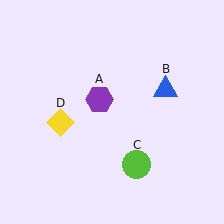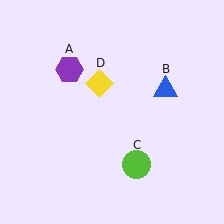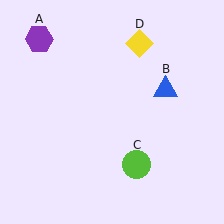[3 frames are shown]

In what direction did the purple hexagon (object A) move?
The purple hexagon (object A) moved up and to the left.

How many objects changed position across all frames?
2 objects changed position: purple hexagon (object A), yellow diamond (object D).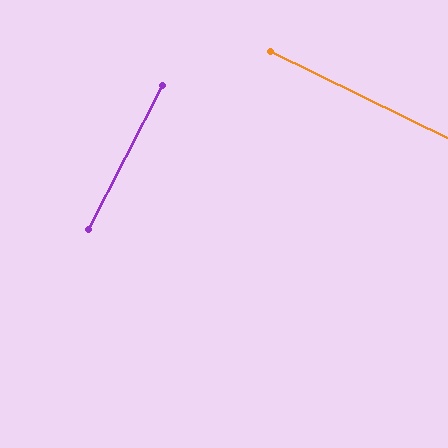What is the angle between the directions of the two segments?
Approximately 89 degrees.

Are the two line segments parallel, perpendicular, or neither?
Perpendicular — they meet at approximately 89°.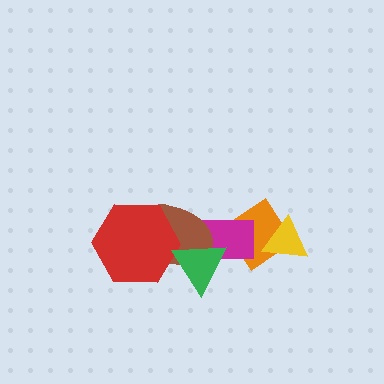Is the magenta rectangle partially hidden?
Yes, it is partially covered by another shape.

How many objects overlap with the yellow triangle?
1 object overlaps with the yellow triangle.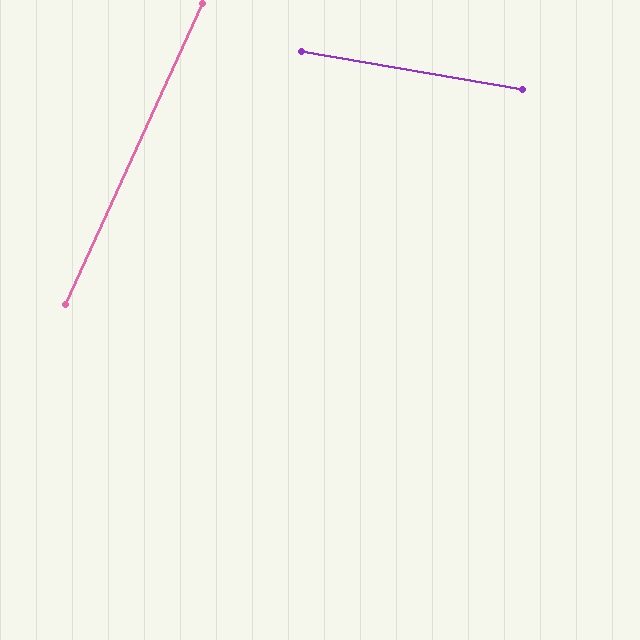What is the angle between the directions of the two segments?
Approximately 75 degrees.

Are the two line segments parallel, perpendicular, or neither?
Neither parallel nor perpendicular — they differ by about 75°.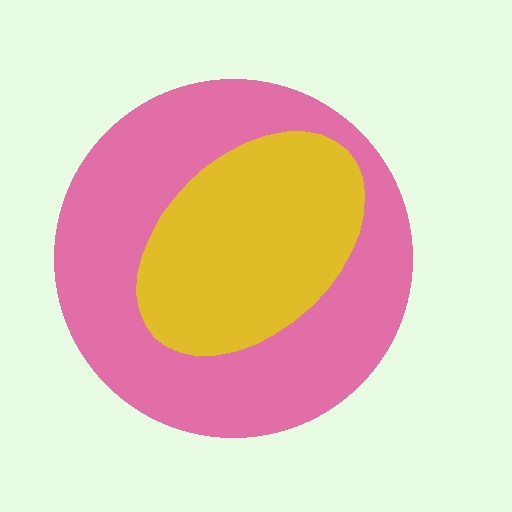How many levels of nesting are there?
2.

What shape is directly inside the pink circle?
The yellow ellipse.